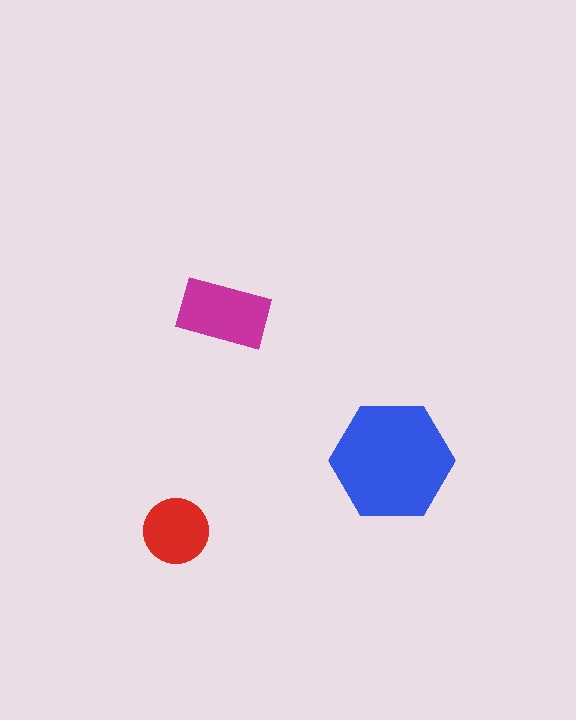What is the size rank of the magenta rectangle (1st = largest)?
2nd.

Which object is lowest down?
The red circle is bottommost.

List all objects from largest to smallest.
The blue hexagon, the magenta rectangle, the red circle.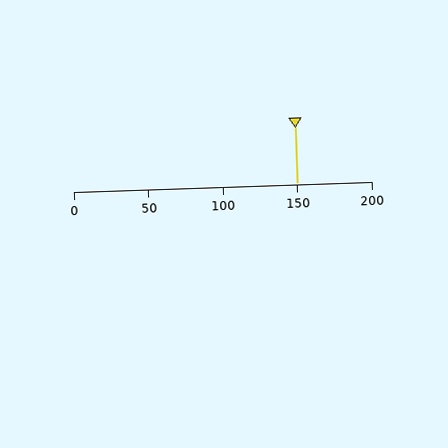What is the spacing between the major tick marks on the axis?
The major ticks are spaced 50 apart.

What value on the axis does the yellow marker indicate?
The marker indicates approximately 150.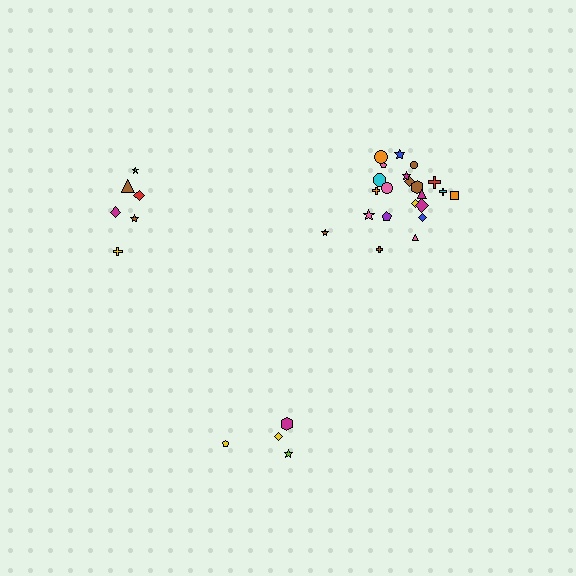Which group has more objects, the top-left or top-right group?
The top-right group.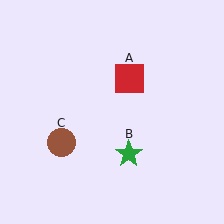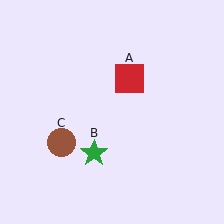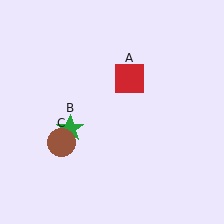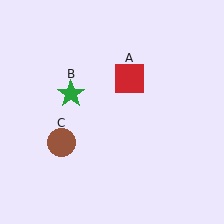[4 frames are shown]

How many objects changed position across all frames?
1 object changed position: green star (object B).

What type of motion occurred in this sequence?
The green star (object B) rotated clockwise around the center of the scene.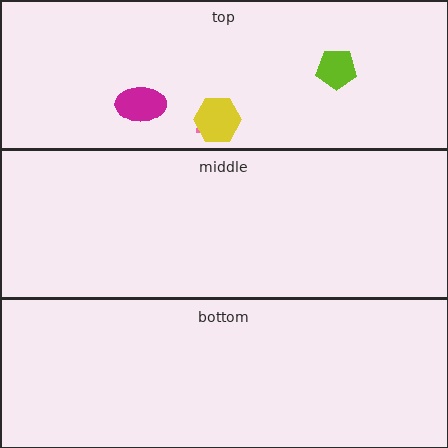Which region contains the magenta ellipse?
The top region.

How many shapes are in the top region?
4.